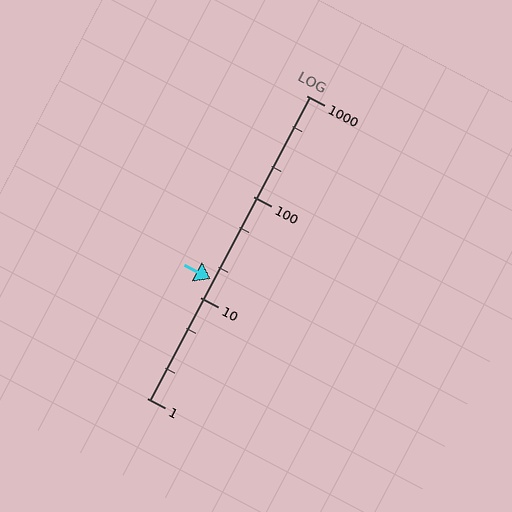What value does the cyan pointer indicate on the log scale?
The pointer indicates approximately 15.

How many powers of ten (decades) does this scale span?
The scale spans 3 decades, from 1 to 1000.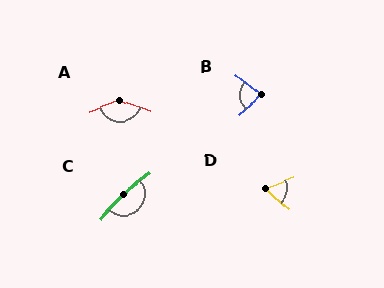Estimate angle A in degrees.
Approximately 138 degrees.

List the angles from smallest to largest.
D (63°), B (80°), A (138°), C (169°).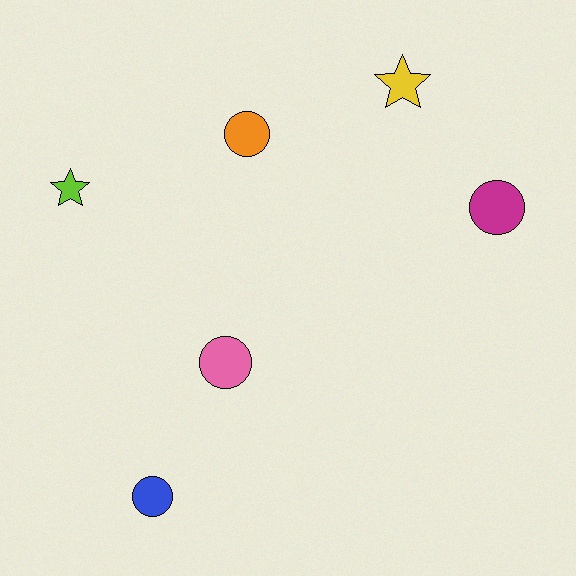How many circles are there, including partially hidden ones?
There are 4 circles.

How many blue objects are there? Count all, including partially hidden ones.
There is 1 blue object.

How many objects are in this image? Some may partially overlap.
There are 6 objects.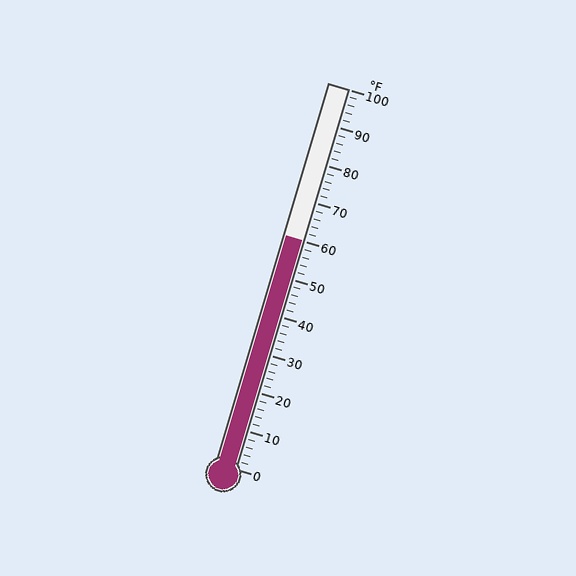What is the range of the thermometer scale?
The thermometer scale ranges from 0°F to 100°F.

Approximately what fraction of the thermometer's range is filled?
The thermometer is filled to approximately 60% of its range.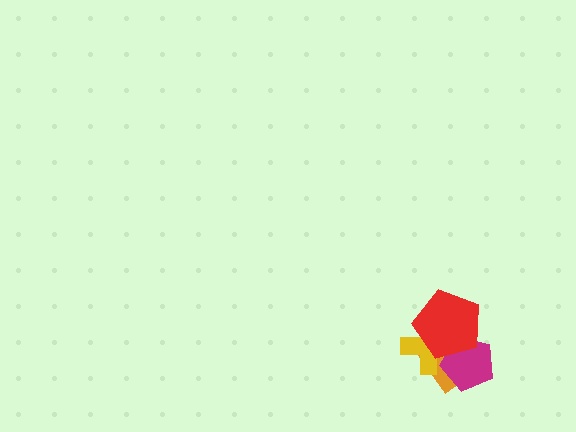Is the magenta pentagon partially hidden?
Yes, it is partially covered by another shape.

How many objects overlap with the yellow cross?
3 objects overlap with the yellow cross.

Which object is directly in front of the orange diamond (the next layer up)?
The yellow cross is directly in front of the orange diamond.